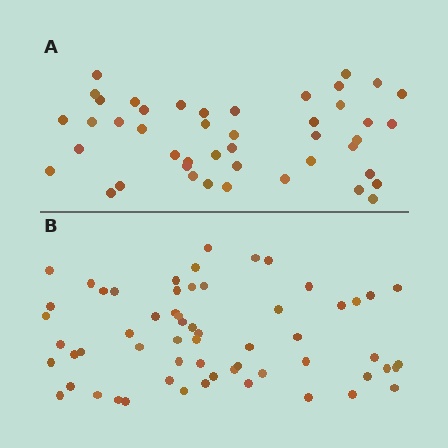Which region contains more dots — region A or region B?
Region B (the bottom region) has more dots.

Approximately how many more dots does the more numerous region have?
Region B has approximately 15 more dots than region A.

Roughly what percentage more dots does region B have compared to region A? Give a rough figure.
About 35% more.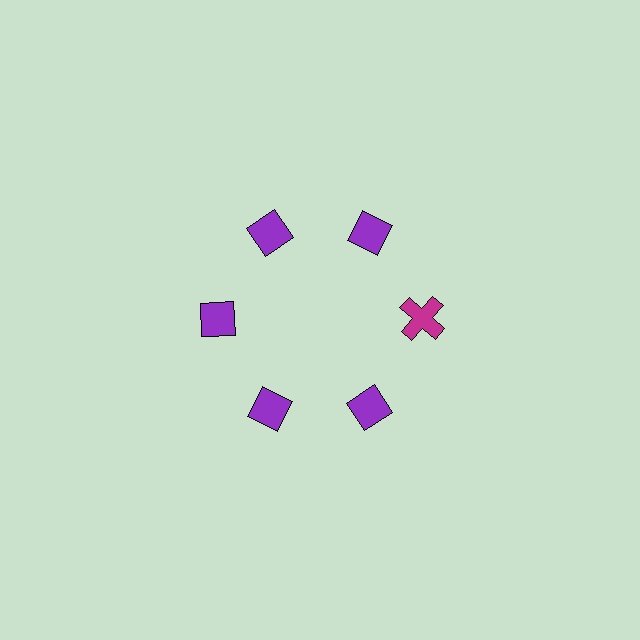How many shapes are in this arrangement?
There are 6 shapes arranged in a ring pattern.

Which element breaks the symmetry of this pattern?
The magenta cross at roughly the 3 o'clock position breaks the symmetry. All other shapes are purple diamonds.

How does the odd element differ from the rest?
It differs in both color (magenta instead of purple) and shape (cross instead of diamond).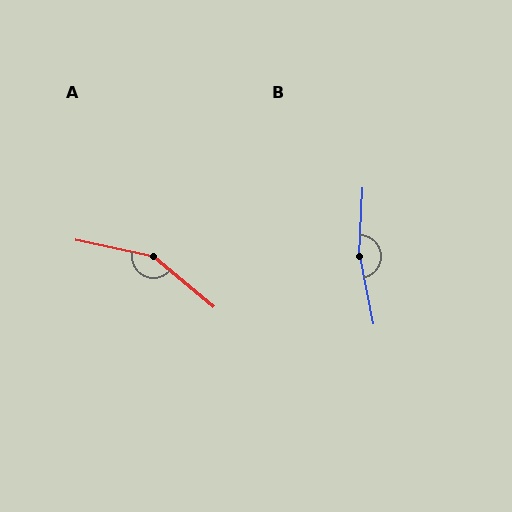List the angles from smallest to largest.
A (152°), B (165°).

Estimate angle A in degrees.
Approximately 152 degrees.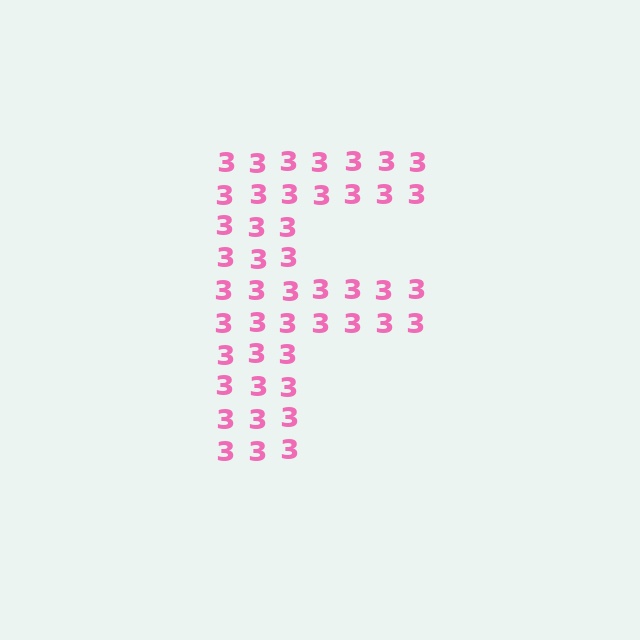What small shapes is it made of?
It is made of small digit 3's.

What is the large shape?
The large shape is the letter F.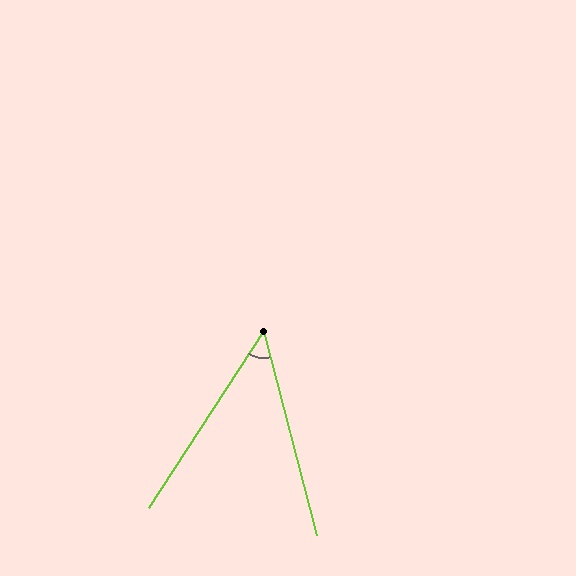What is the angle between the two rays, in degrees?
Approximately 48 degrees.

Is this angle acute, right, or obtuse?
It is acute.